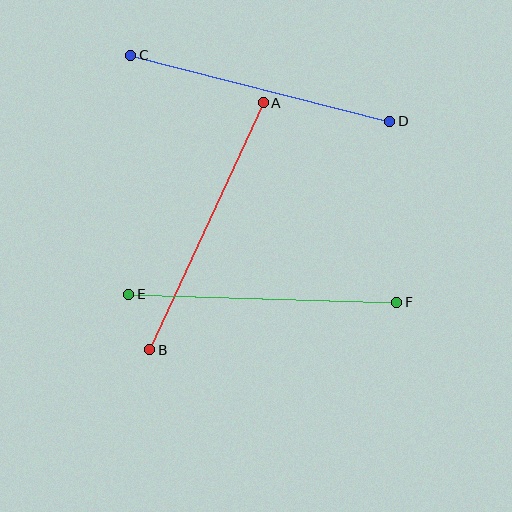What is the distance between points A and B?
The distance is approximately 271 pixels.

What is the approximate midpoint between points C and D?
The midpoint is at approximately (261, 88) pixels.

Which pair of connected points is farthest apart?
Points A and B are farthest apart.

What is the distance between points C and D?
The distance is approximately 268 pixels.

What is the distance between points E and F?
The distance is approximately 268 pixels.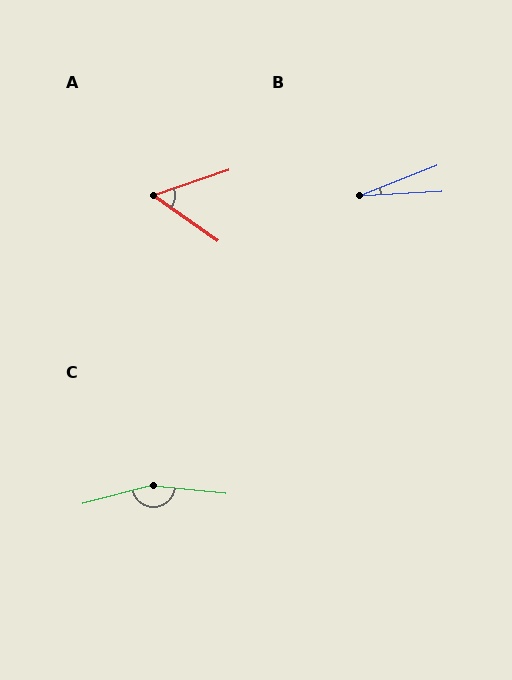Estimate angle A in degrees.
Approximately 53 degrees.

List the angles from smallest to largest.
B (19°), A (53°), C (159°).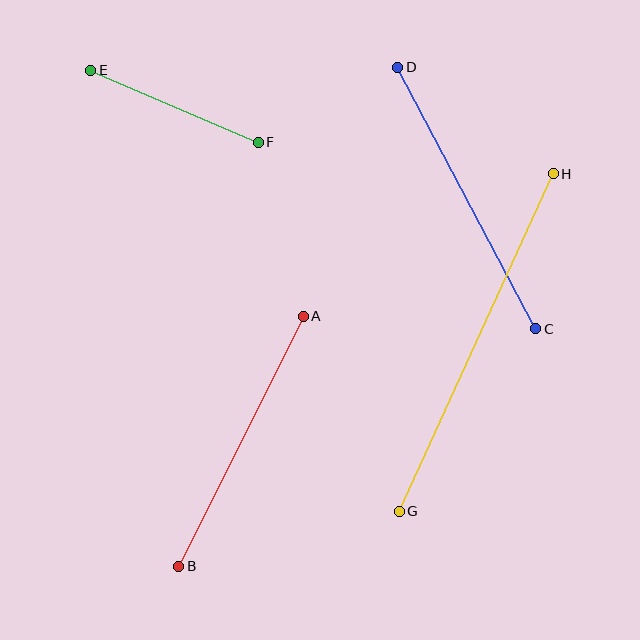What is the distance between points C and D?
The distance is approximately 296 pixels.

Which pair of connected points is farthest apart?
Points G and H are farthest apart.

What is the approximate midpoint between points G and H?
The midpoint is at approximately (476, 342) pixels.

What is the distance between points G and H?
The distance is approximately 371 pixels.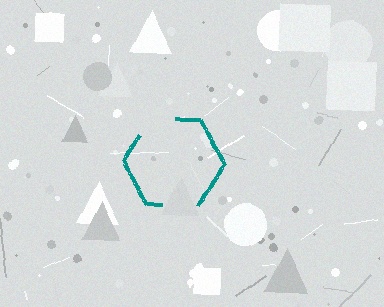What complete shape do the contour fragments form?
The contour fragments form a hexagon.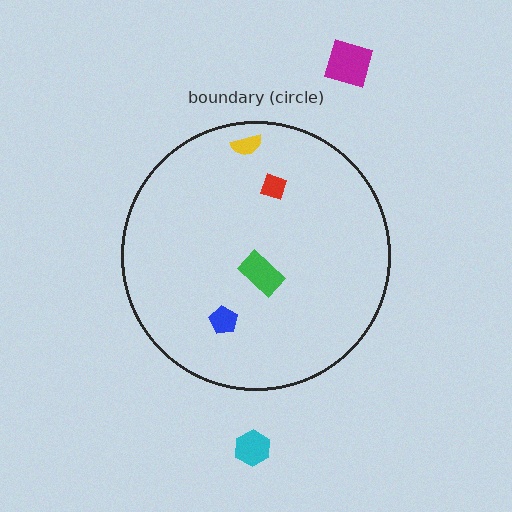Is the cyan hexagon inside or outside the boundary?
Outside.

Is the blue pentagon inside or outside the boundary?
Inside.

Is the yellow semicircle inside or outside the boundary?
Inside.